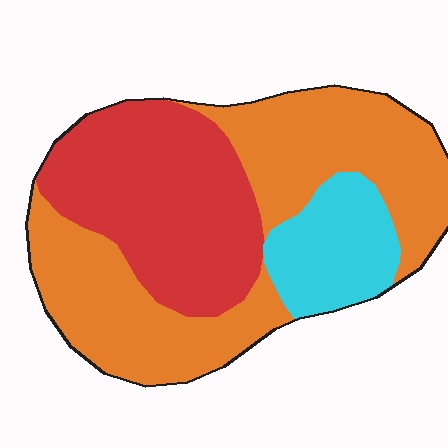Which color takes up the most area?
Orange, at roughly 50%.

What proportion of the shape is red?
Red takes up about one third (1/3) of the shape.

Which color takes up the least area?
Cyan, at roughly 15%.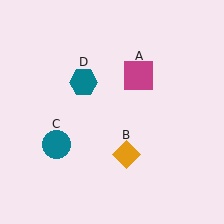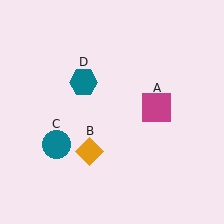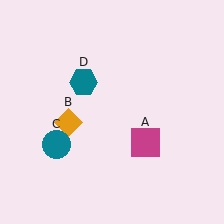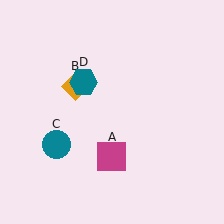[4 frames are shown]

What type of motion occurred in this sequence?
The magenta square (object A), orange diamond (object B) rotated clockwise around the center of the scene.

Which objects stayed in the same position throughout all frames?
Teal circle (object C) and teal hexagon (object D) remained stationary.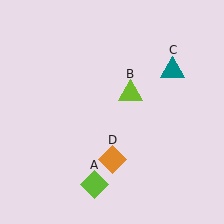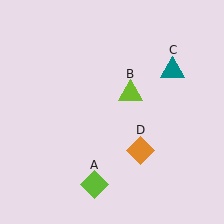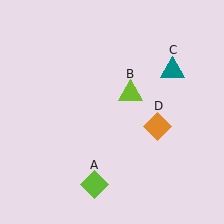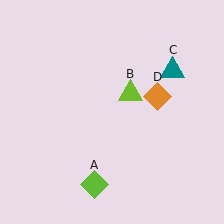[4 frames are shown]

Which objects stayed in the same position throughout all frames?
Lime diamond (object A) and lime triangle (object B) and teal triangle (object C) remained stationary.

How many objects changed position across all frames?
1 object changed position: orange diamond (object D).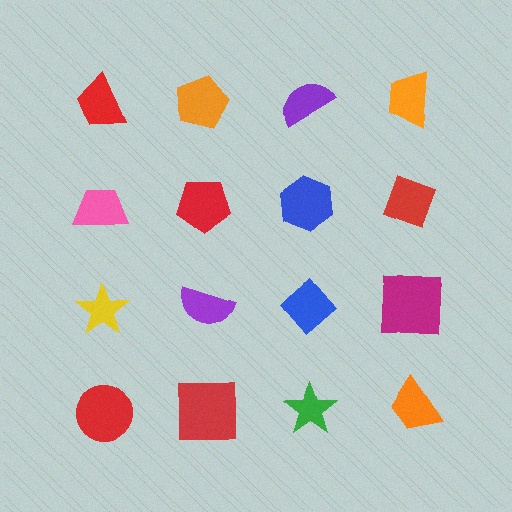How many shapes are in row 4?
4 shapes.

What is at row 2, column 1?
A pink trapezoid.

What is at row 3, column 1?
A yellow star.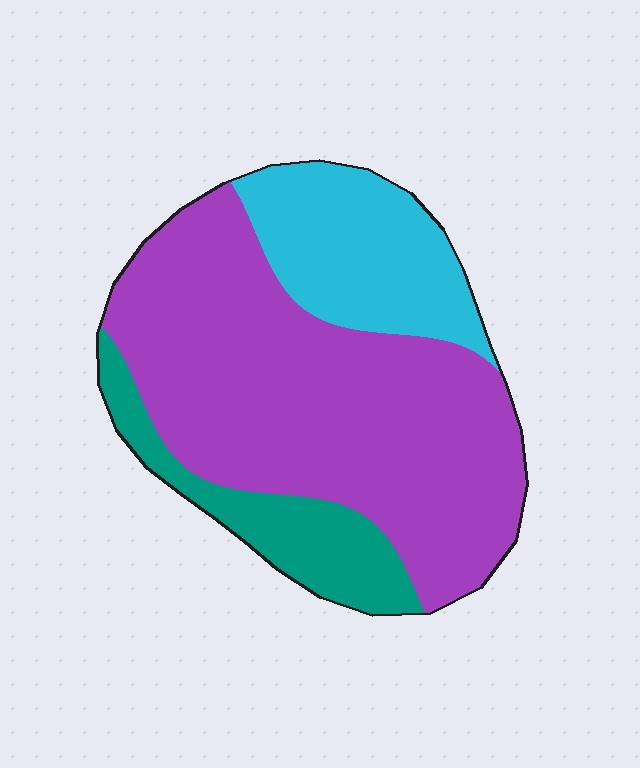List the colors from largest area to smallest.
From largest to smallest: purple, cyan, teal.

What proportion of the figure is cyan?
Cyan takes up about one fifth (1/5) of the figure.